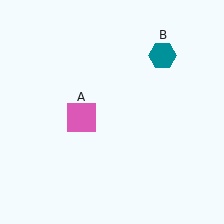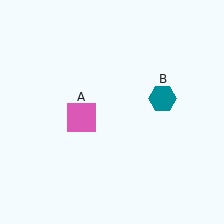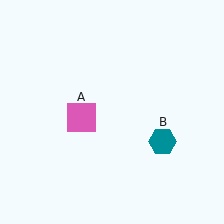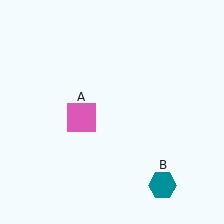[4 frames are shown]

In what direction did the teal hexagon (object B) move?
The teal hexagon (object B) moved down.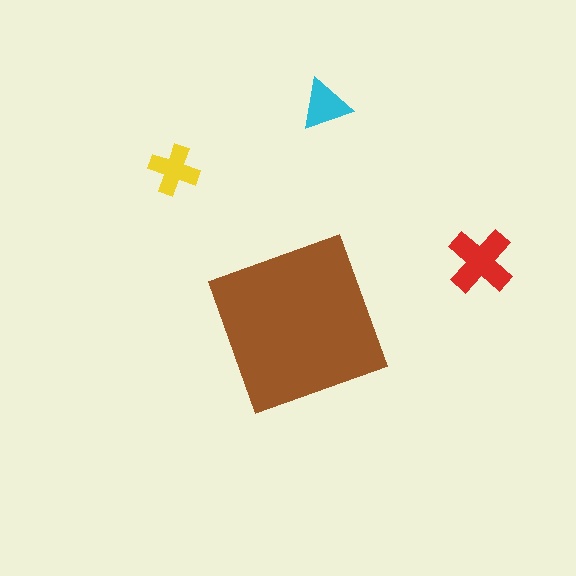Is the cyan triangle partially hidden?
No, the cyan triangle is fully visible.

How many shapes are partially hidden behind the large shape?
0 shapes are partially hidden.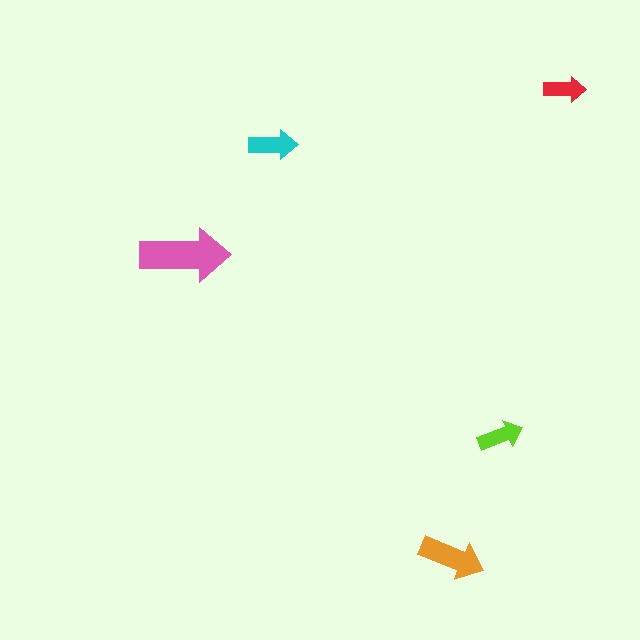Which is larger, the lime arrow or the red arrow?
The lime one.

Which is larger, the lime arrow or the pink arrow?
The pink one.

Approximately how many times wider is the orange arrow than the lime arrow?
About 1.5 times wider.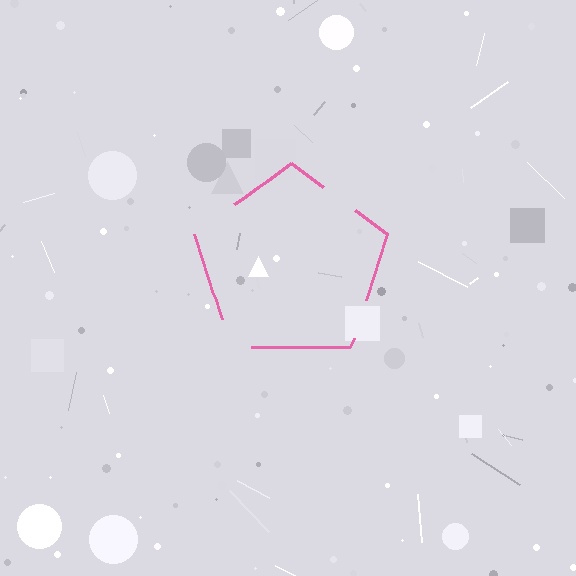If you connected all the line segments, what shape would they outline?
They would outline a pentagon.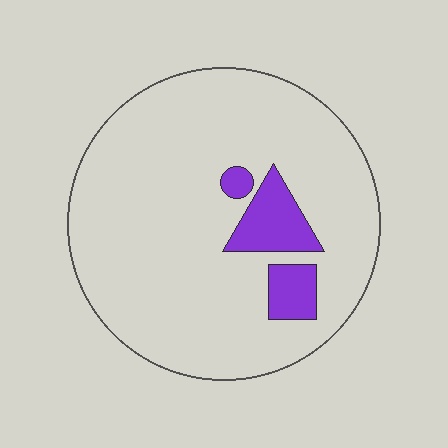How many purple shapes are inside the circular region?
3.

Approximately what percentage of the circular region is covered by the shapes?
Approximately 10%.